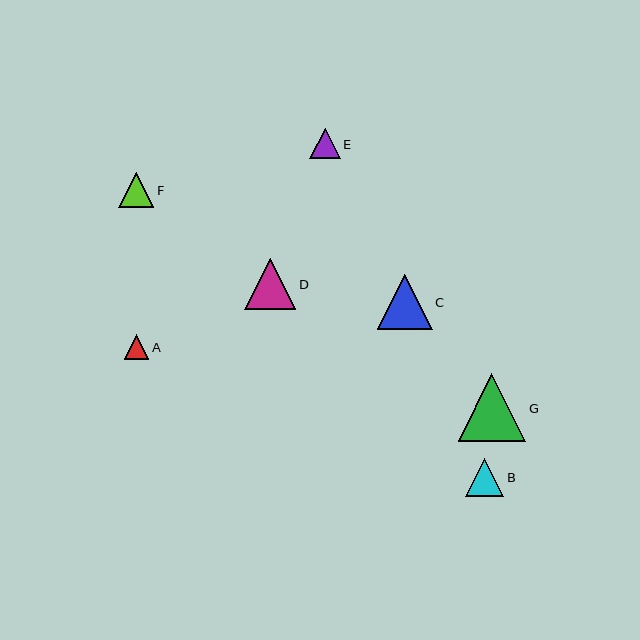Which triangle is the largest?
Triangle G is the largest with a size of approximately 68 pixels.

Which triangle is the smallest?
Triangle A is the smallest with a size of approximately 25 pixels.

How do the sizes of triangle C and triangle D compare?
Triangle C and triangle D are approximately the same size.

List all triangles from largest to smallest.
From largest to smallest: G, C, D, B, F, E, A.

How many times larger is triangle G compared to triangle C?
Triangle G is approximately 1.2 times the size of triangle C.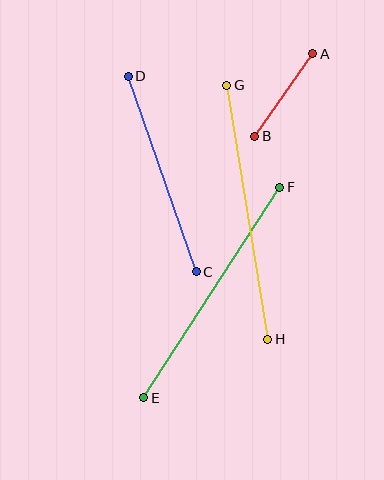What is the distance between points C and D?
The distance is approximately 207 pixels.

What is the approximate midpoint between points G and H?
The midpoint is at approximately (247, 212) pixels.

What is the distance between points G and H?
The distance is approximately 257 pixels.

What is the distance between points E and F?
The distance is approximately 251 pixels.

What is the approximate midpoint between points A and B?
The midpoint is at approximately (284, 95) pixels.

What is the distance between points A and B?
The distance is approximately 101 pixels.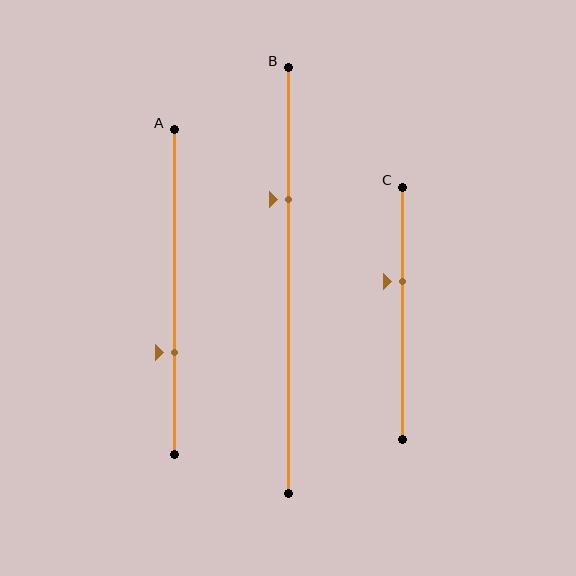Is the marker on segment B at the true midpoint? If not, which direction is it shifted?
No, the marker on segment B is shifted upward by about 19% of the segment length.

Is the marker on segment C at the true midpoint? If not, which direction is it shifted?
No, the marker on segment C is shifted upward by about 13% of the segment length.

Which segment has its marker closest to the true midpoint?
Segment C has its marker closest to the true midpoint.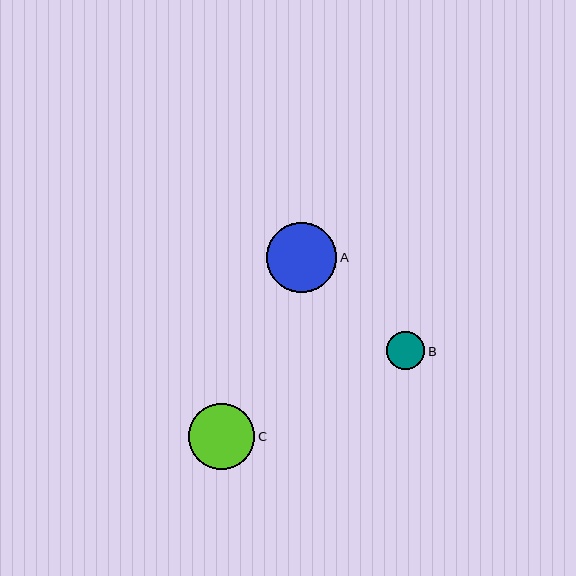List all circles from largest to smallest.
From largest to smallest: A, C, B.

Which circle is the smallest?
Circle B is the smallest with a size of approximately 38 pixels.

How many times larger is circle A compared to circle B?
Circle A is approximately 1.8 times the size of circle B.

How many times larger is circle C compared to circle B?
Circle C is approximately 1.7 times the size of circle B.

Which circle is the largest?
Circle A is the largest with a size of approximately 70 pixels.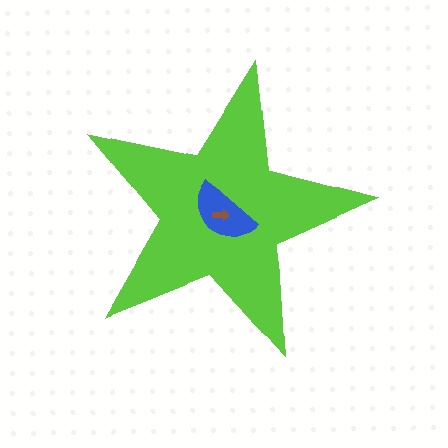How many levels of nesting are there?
3.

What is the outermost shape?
The lime star.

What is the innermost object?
The brown arrow.